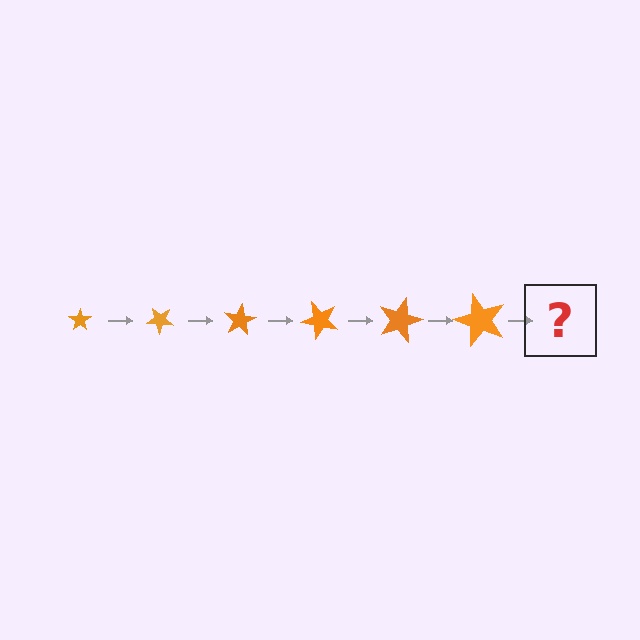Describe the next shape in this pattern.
It should be a star, larger than the previous one and rotated 240 degrees from the start.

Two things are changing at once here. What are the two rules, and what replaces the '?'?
The two rules are that the star grows larger each step and it rotates 40 degrees each step. The '?' should be a star, larger than the previous one and rotated 240 degrees from the start.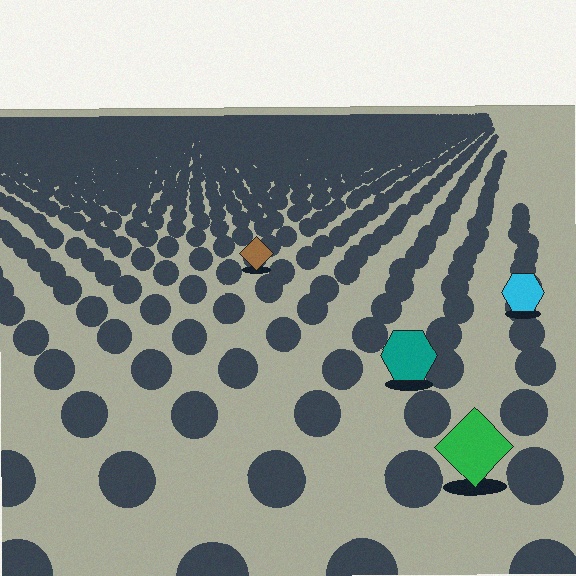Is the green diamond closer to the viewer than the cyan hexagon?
Yes. The green diamond is closer — you can tell from the texture gradient: the ground texture is coarser near it.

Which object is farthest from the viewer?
The brown diamond is farthest from the viewer. It appears smaller and the ground texture around it is denser.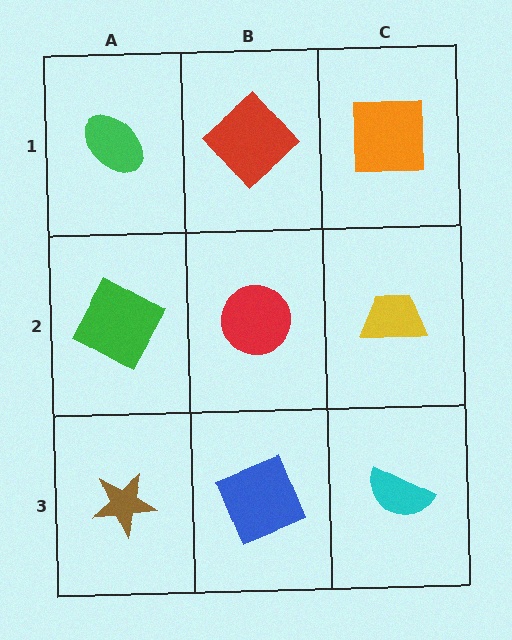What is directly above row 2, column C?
An orange square.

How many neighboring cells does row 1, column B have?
3.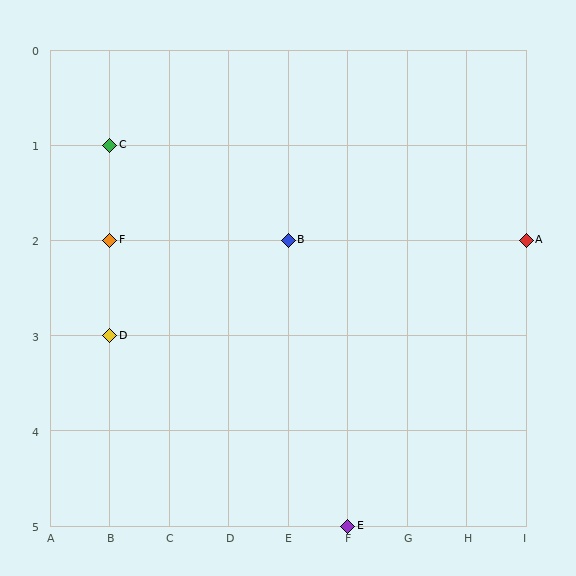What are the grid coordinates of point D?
Point D is at grid coordinates (B, 3).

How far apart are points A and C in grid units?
Points A and C are 7 columns and 1 row apart (about 7.1 grid units diagonally).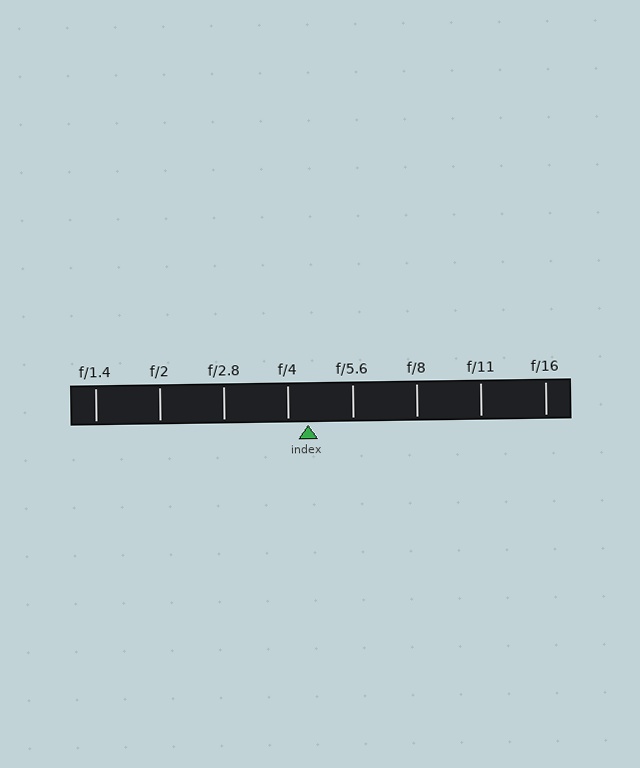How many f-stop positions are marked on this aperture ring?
There are 8 f-stop positions marked.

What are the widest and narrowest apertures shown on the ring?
The widest aperture shown is f/1.4 and the narrowest is f/16.